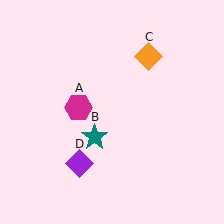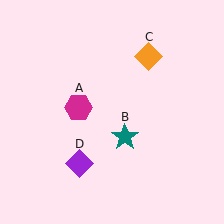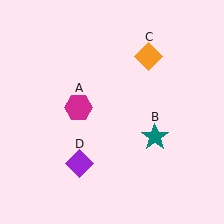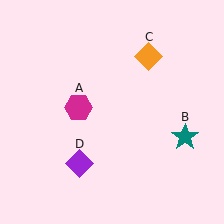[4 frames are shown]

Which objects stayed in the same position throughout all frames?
Magenta hexagon (object A) and orange diamond (object C) and purple diamond (object D) remained stationary.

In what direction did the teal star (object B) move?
The teal star (object B) moved right.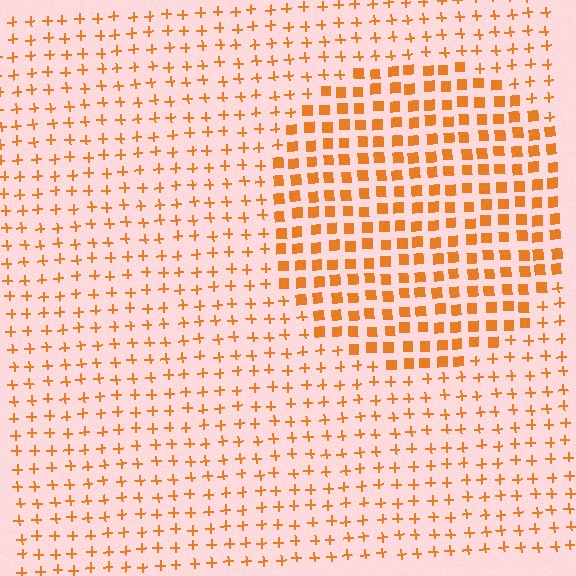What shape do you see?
I see a circle.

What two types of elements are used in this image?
The image uses squares inside the circle region and plus signs outside it.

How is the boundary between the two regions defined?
The boundary is defined by a change in element shape: squares inside vs. plus signs outside. All elements share the same color and spacing.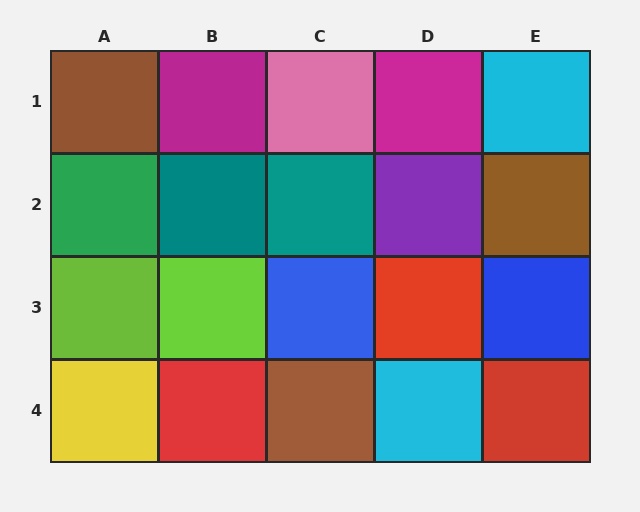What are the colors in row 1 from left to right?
Brown, magenta, pink, magenta, cyan.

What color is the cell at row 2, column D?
Purple.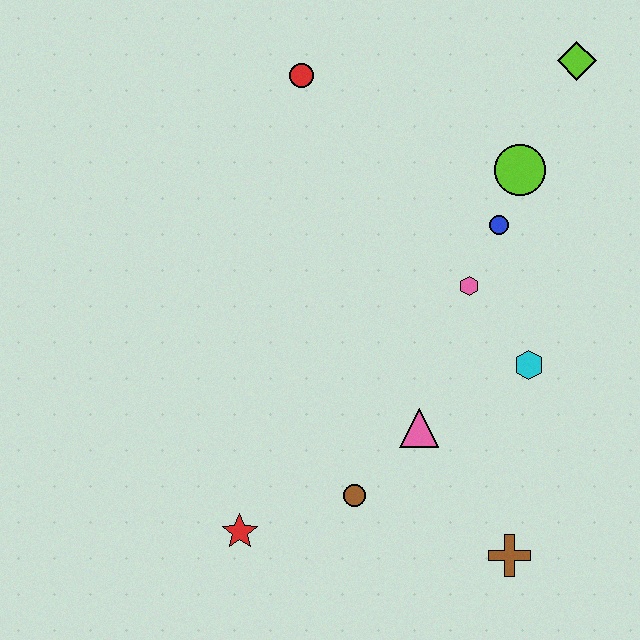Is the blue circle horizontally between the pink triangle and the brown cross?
Yes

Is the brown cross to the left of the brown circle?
No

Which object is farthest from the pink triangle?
The lime diamond is farthest from the pink triangle.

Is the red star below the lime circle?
Yes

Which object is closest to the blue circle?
The lime circle is closest to the blue circle.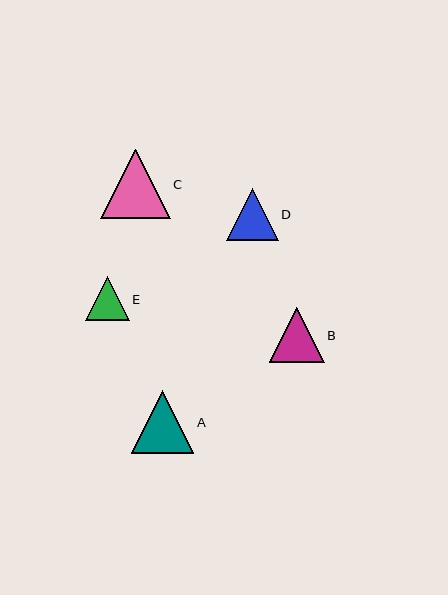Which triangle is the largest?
Triangle C is the largest with a size of approximately 70 pixels.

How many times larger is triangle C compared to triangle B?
Triangle C is approximately 1.3 times the size of triangle B.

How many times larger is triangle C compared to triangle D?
Triangle C is approximately 1.3 times the size of triangle D.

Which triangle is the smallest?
Triangle E is the smallest with a size of approximately 44 pixels.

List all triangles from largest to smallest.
From largest to smallest: C, A, B, D, E.